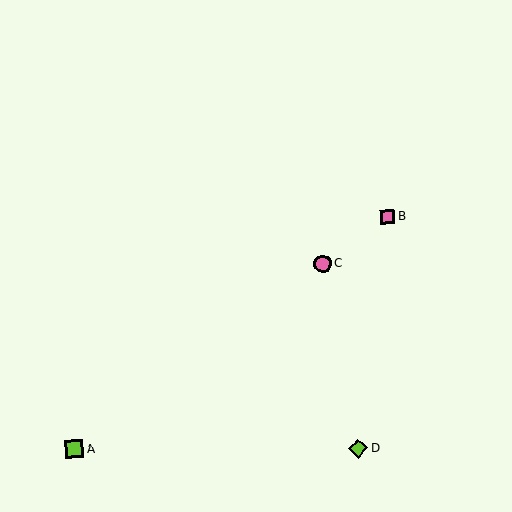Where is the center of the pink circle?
The center of the pink circle is at (323, 264).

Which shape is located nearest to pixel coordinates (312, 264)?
The pink circle (labeled C) at (323, 264) is nearest to that location.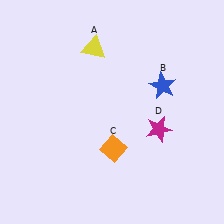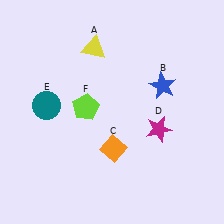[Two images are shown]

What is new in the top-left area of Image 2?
A teal circle (E) was added in the top-left area of Image 2.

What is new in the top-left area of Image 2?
A lime pentagon (F) was added in the top-left area of Image 2.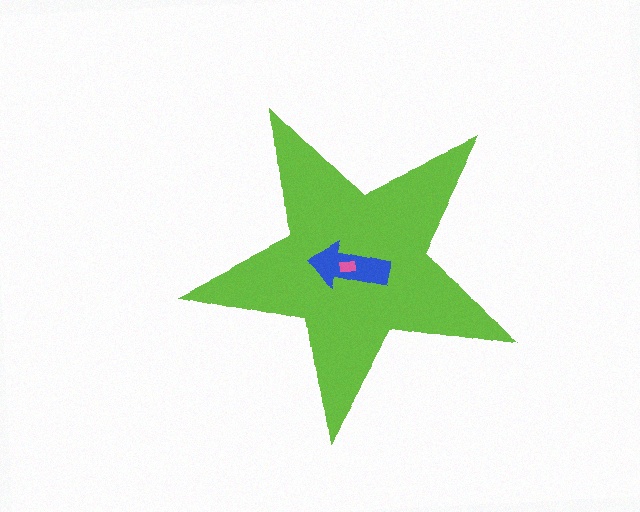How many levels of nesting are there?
3.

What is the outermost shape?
The lime star.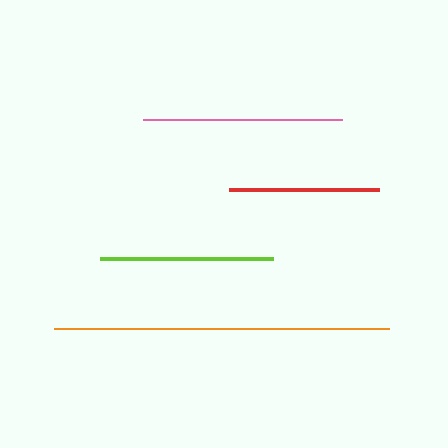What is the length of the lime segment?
The lime segment is approximately 173 pixels long.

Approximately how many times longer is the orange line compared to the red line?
The orange line is approximately 2.2 times the length of the red line.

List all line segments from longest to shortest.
From longest to shortest: orange, pink, lime, red.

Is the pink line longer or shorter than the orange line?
The orange line is longer than the pink line.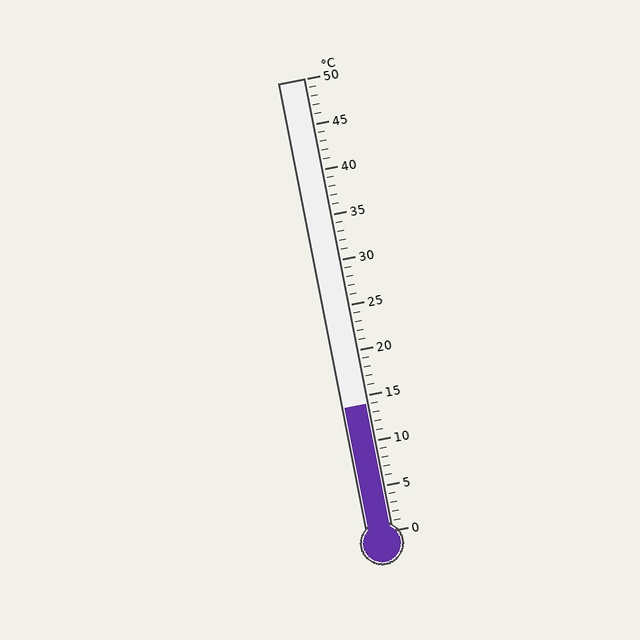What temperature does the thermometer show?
The thermometer shows approximately 14°C.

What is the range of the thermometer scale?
The thermometer scale ranges from 0°C to 50°C.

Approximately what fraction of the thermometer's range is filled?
The thermometer is filled to approximately 30% of its range.